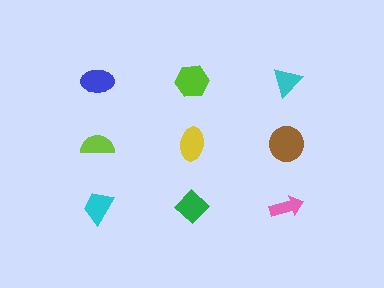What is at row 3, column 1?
A cyan trapezoid.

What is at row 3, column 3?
A pink arrow.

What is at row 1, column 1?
A blue ellipse.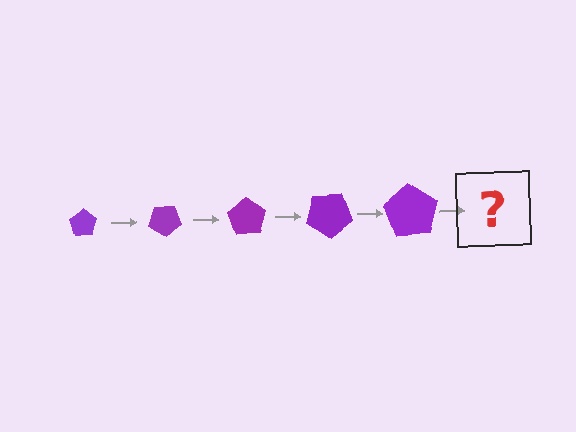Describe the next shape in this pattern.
It should be a pentagon, larger than the previous one and rotated 175 degrees from the start.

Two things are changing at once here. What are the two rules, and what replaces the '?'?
The two rules are that the pentagon grows larger each step and it rotates 35 degrees each step. The '?' should be a pentagon, larger than the previous one and rotated 175 degrees from the start.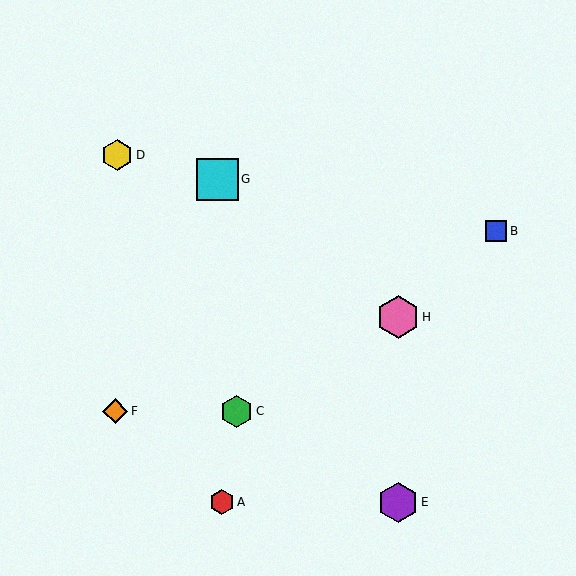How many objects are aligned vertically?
2 objects (E, H) are aligned vertically.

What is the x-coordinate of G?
Object G is at x≈218.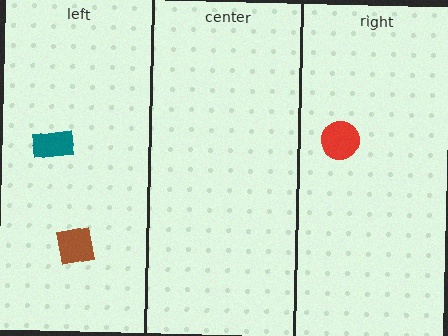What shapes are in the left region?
The teal rectangle, the brown square.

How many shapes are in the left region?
2.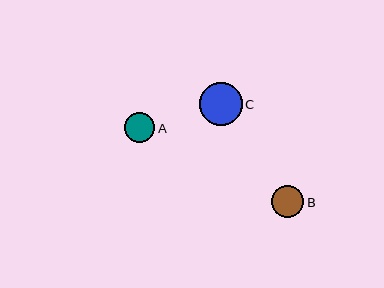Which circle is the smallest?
Circle A is the smallest with a size of approximately 30 pixels.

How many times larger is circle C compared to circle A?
Circle C is approximately 1.4 times the size of circle A.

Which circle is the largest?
Circle C is the largest with a size of approximately 42 pixels.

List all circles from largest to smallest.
From largest to smallest: C, B, A.